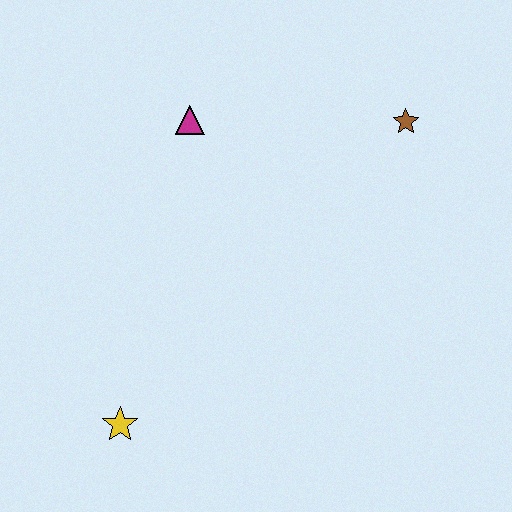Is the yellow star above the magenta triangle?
No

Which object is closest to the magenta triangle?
The brown star is closest to the magenta triangle.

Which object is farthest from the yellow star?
The brown star is farthest from the yellow star.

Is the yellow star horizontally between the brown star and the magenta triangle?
No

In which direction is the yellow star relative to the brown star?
The yellow star is below the brown star.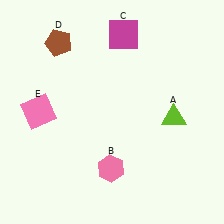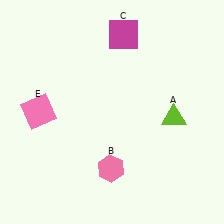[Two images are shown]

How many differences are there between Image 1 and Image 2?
There is 1 difference between the two images.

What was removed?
The brown pentagon (D) was removed in Image 2.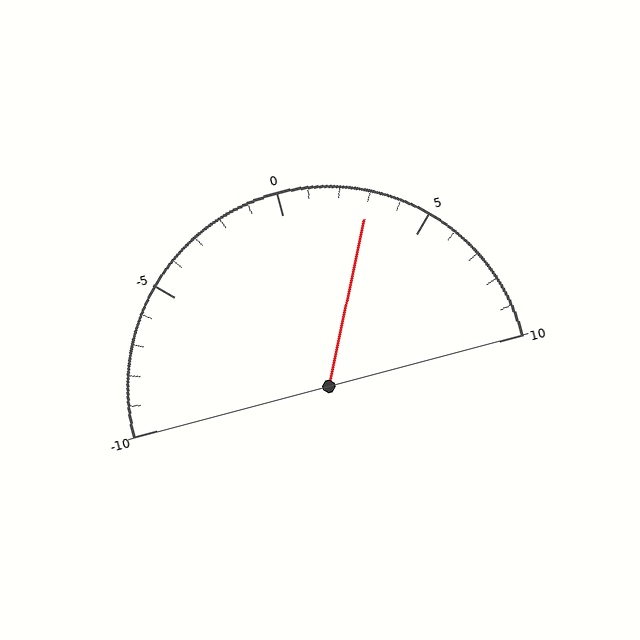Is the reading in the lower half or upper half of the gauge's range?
The reading is in the upper half of the range (-10 to 10).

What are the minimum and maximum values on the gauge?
The gauge ranges from -10 to 10.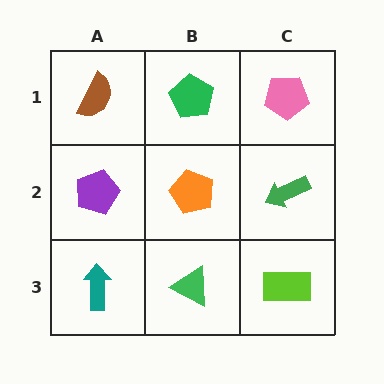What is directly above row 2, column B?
A green pentagon.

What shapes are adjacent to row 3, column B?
An orange pentagon (row 2, column B), a teal arrow (row 3, column A), a lime rectangle (row 3, column C).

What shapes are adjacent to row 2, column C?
A pink pentagon (row 1, column C), a lime rectangle (row 3, column C), an orange pentagon (row 2, column B).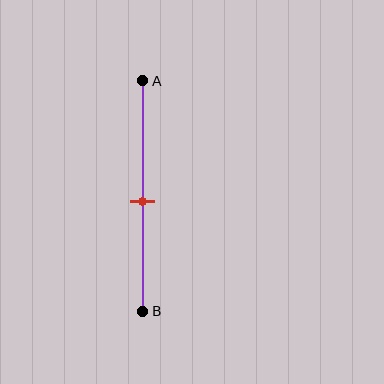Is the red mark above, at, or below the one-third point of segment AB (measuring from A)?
The red mark is below the one-third point of segment AB.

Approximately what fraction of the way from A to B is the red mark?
The red mark is approximately 50% of the way from A to B.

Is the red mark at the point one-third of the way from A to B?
No, the mark is at about 50% from A, not at the 33% one-third point.